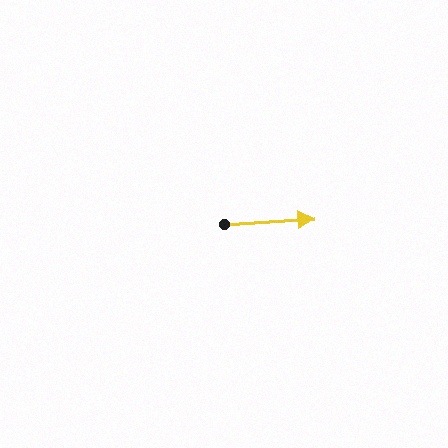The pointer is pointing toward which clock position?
Roughly 3 o'clock.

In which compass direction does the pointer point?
East.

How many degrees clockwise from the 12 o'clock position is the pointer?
Approximately 87 degrees.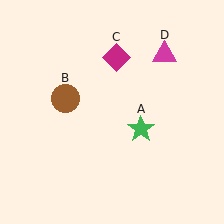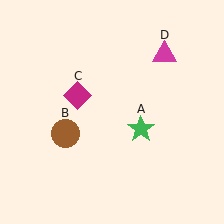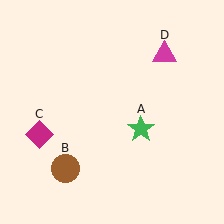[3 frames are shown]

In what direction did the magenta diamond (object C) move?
The magenta diamond (object C) moved down and to the left.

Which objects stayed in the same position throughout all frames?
Green star (object A) and magenta triangle (object D) remained stationary.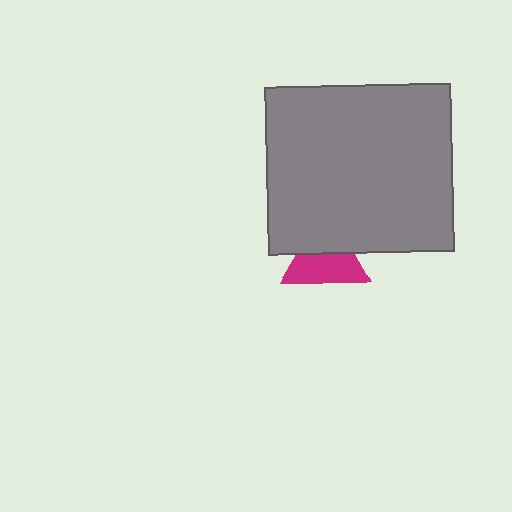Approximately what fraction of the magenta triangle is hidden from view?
Roughly 40% of the magenta triangle is hidden behind the gray rectangle.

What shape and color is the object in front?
The object in front is a gray rectangle.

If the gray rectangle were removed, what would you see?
You would see the complete magenta triangle.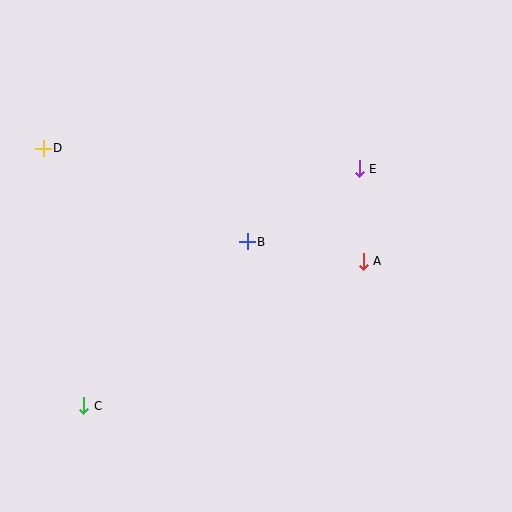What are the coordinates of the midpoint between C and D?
The midpoint between C and D is at (64, 277).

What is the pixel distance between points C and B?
The distance between C and B is 231 pixels.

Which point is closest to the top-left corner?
Point D is closest to the top-left corner.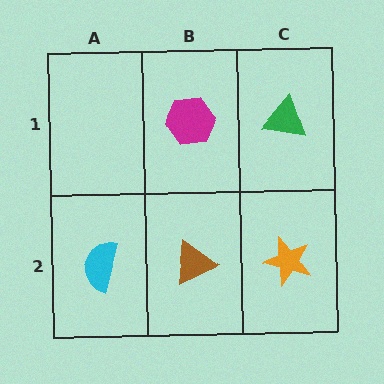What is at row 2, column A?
A cyan semicircle.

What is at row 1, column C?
A green triangle.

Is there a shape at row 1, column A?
No, that cell is empty.